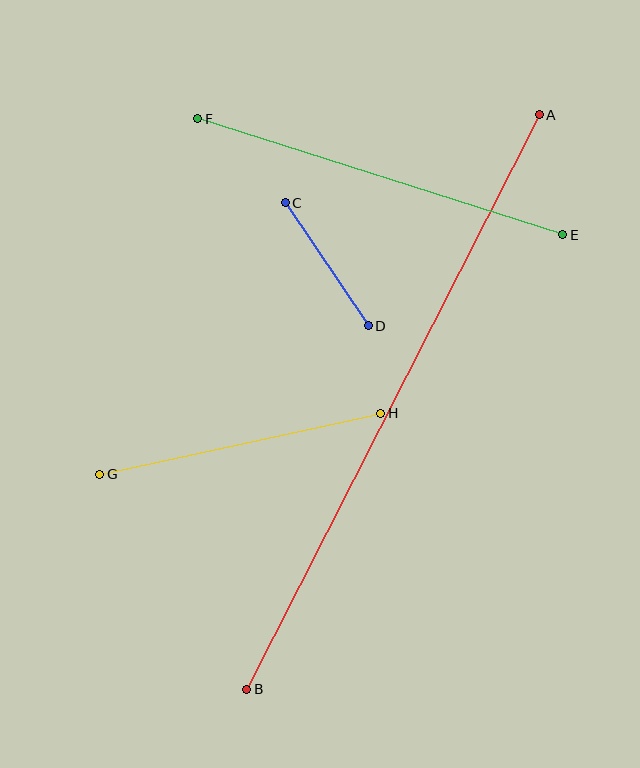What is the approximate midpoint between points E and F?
The midpoint is at approximately (380, 177) pixels.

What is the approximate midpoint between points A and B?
The midpoint is at approximately (393, 402) pixels.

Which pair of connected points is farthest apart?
Points A and B are farthest apart.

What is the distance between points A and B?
The distance is approximately 645 pixels.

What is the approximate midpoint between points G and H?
The midpoint is at approximately (240, 444) pixels.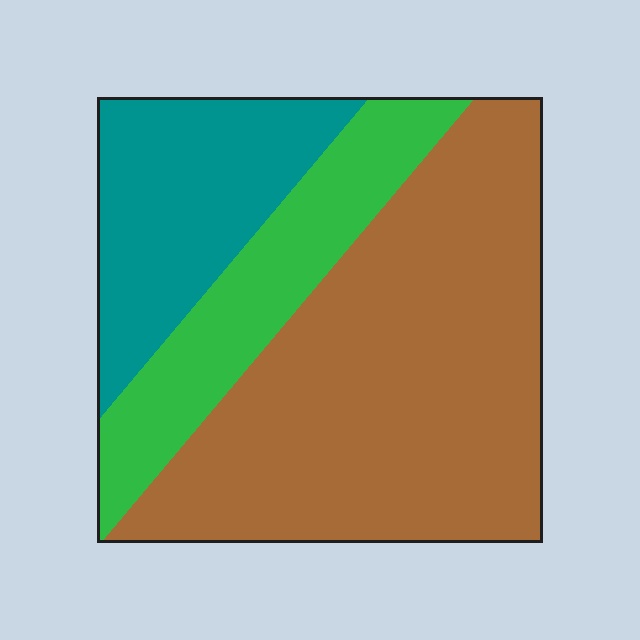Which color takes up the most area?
Brown, at roughly 55%.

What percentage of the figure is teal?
Teal covers about 20% of the figure.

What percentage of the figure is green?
Green takes up between a sixth and a third of the figure.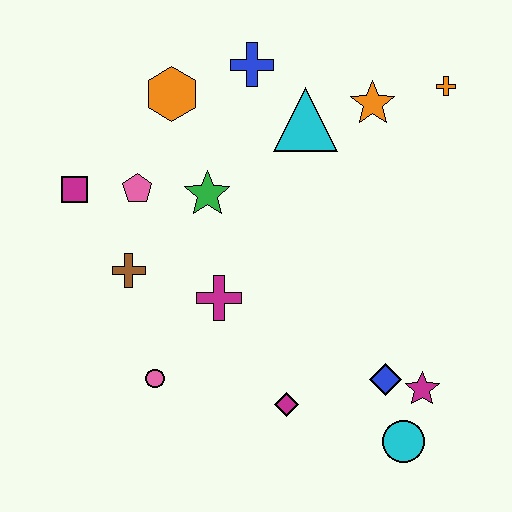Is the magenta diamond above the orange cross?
No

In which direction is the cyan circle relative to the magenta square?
The cyan circle is to the right of the magenta square.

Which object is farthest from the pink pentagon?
The cyan circle is farthest from the pink pentagon.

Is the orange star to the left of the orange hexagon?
No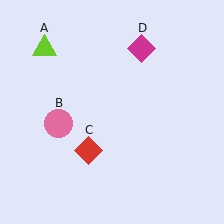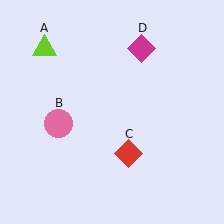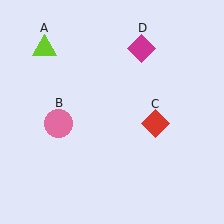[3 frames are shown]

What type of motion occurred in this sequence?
The red diamond (object C) rotated counterclockwise around the center of the scene.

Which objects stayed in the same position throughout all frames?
Lime triangle (object A) and pink circle (object B) and magenta diamond (object D) remained stationary.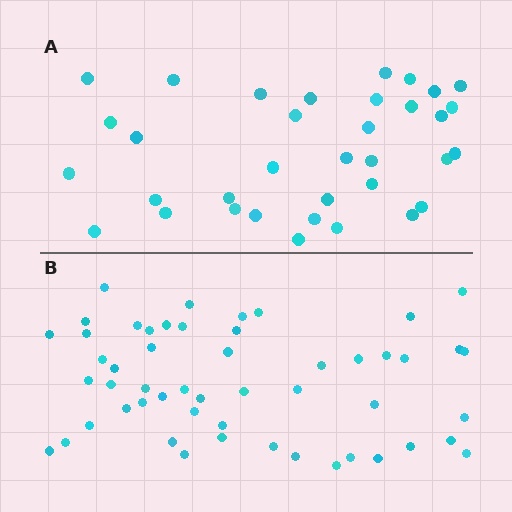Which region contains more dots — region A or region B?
Region B (the bottom region) has more dots.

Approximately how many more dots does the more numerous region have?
Region B has approximately 15 more dots than region A.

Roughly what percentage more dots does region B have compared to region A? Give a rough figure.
About 50% more.